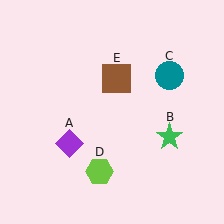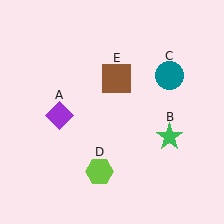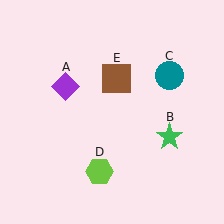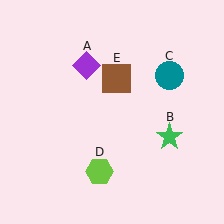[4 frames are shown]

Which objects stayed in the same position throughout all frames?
Green star (object B) and teal circle (object C) and lime hexagon (object D) and brown square (object E) remained stationary.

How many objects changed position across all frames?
1 object changed position: purple diamond (object A).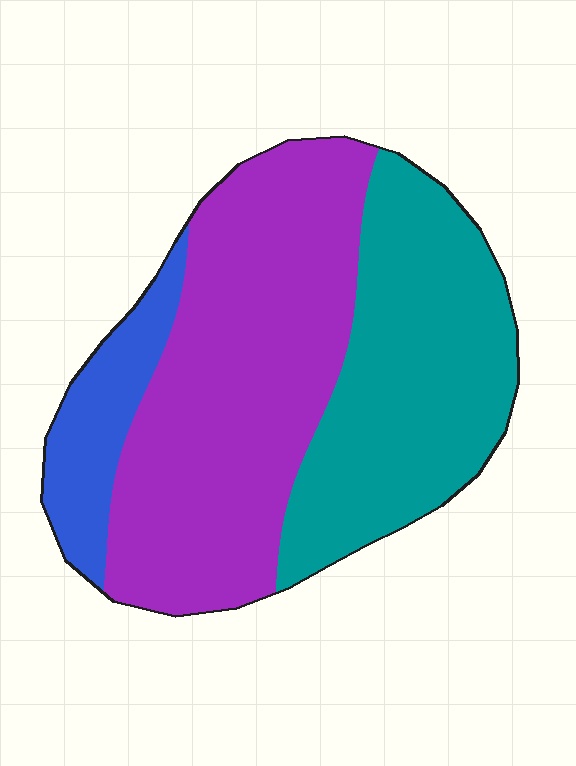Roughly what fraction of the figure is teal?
Teal covers roughly 35% of the figure.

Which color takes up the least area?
Blue, at roughly 10%.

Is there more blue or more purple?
Purple.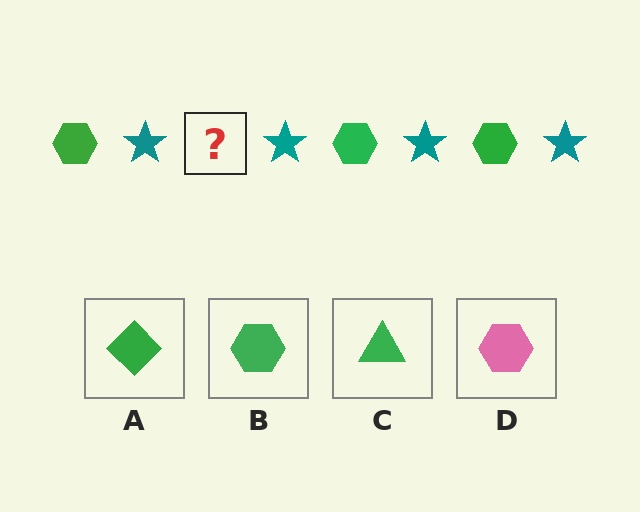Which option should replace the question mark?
Option B.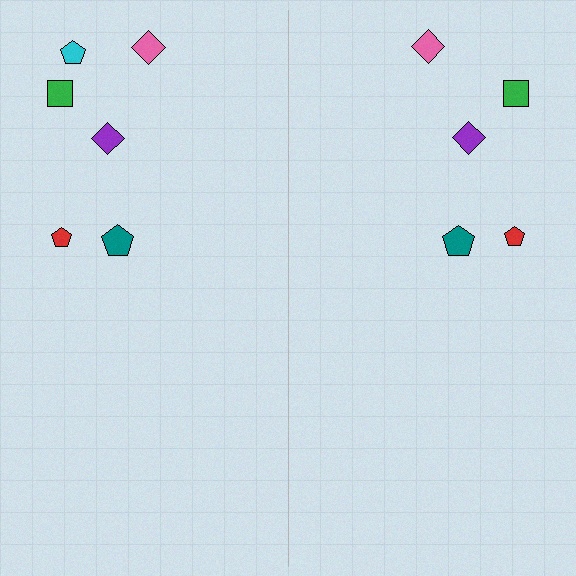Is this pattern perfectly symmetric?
No, the pattern is not perfectly symmetric. A cyan pentagon is missing from the right side.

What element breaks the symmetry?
A cyan pentagon is missing from the right side.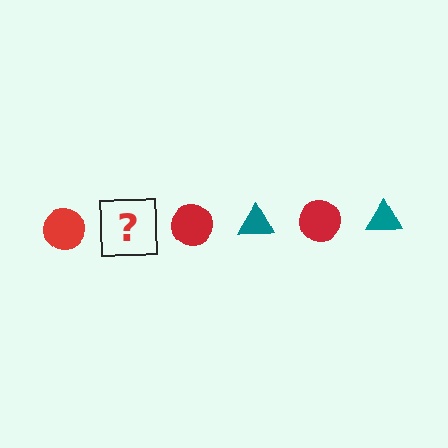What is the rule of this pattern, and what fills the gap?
The rule is that the pattern alternates between red circle and teal triangle. The gap should be filled with a teal triangle.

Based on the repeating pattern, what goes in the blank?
The blank should be a teal triangle.